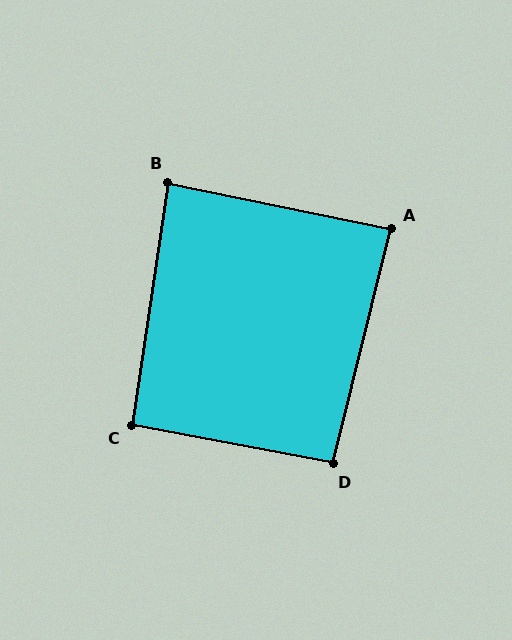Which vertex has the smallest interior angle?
B, at approximately 87 degrees.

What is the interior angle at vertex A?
Approximately 88 degrees (approximately right).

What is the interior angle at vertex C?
Approximately 92 degrees (approximately right).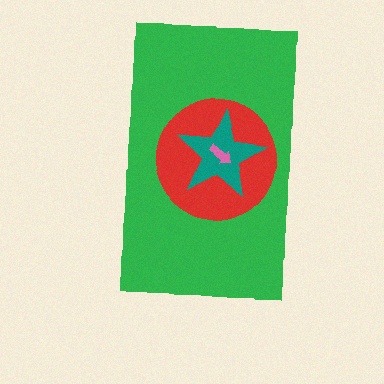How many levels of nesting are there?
4.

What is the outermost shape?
The green rectangle.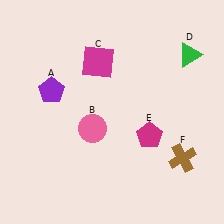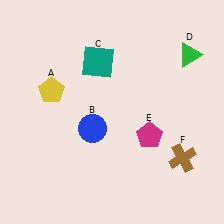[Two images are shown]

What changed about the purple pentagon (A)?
In Image 1, A is purple. In Image 2, it changed to yellow.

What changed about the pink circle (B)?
In Image 1, B is pink. In Image 2, it changed to blue.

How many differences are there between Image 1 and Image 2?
There are 3 differences between the two images.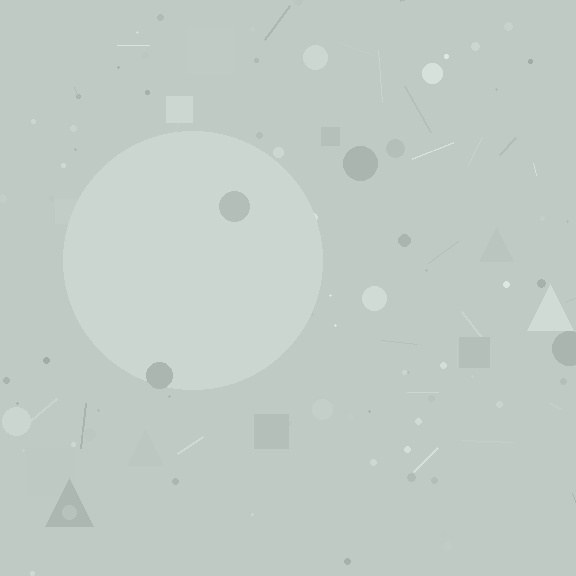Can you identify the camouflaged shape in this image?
The camouflaged shape is a circle.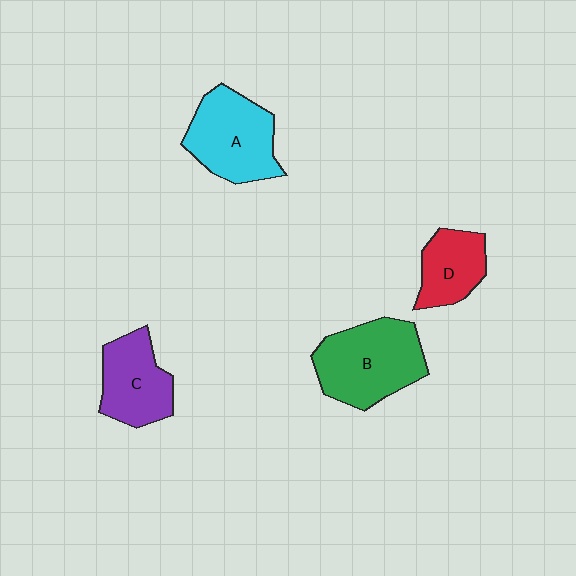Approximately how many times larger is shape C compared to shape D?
Approximately 1.2 times.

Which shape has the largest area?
Shape B (green).